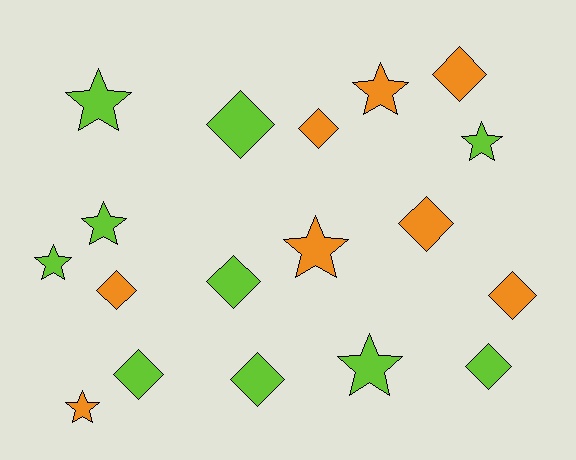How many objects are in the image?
There are 18 objects.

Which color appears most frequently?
Lime, with 10 objects.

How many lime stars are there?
There are 5 lime stars.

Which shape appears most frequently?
Diamond, with 10 objects.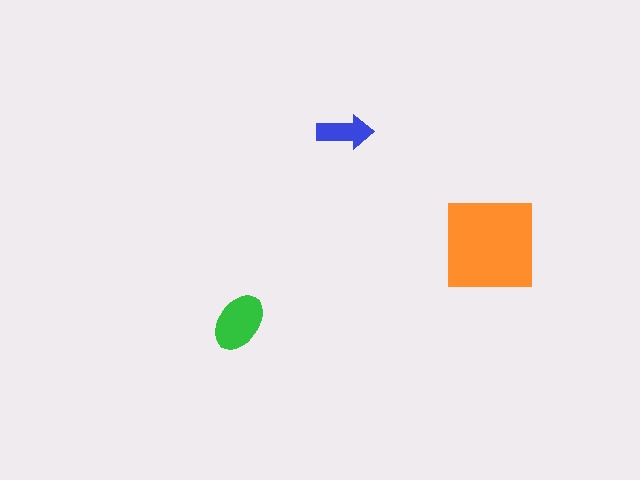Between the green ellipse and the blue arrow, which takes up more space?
The green ellipse.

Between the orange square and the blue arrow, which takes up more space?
The orange square.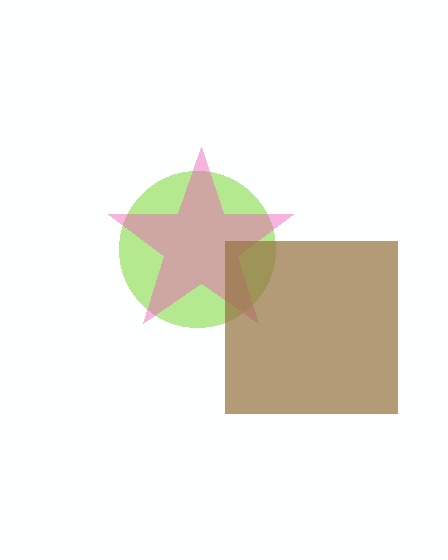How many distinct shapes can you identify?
There are 3 distinct shapes: a lime circle, a pink star, a brown square.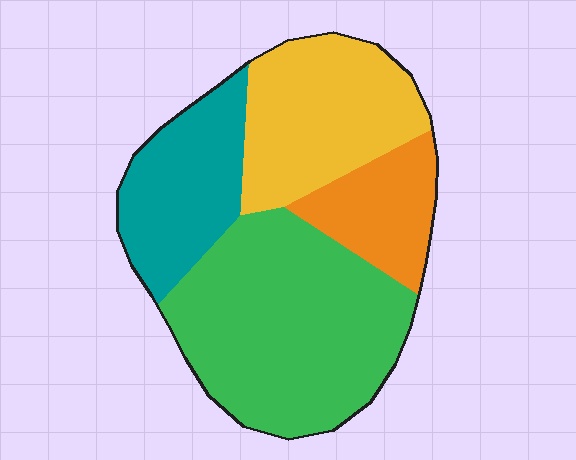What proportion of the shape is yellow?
Yellow covers roughly 25% of the shape.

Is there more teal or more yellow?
Yellow.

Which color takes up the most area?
Green, at roughly 40%.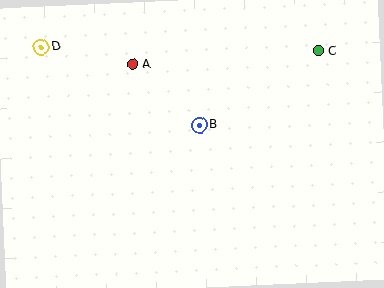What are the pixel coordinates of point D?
Point D is at (41, 47).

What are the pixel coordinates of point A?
Point A is at (132, 64).